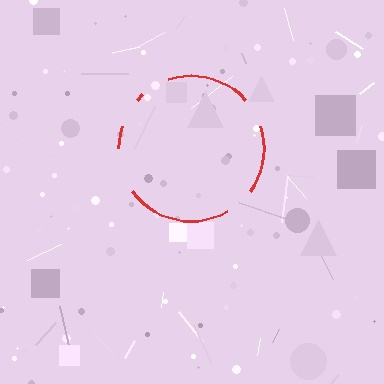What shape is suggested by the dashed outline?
The dashed outline suggests a circle.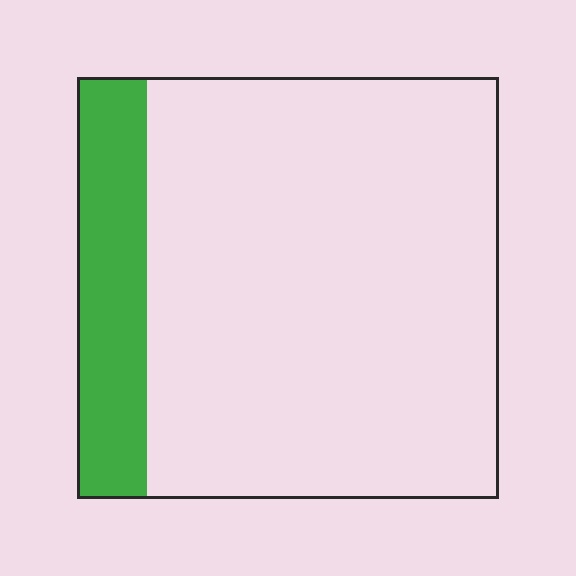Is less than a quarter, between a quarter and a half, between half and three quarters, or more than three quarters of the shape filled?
Less than a quarter.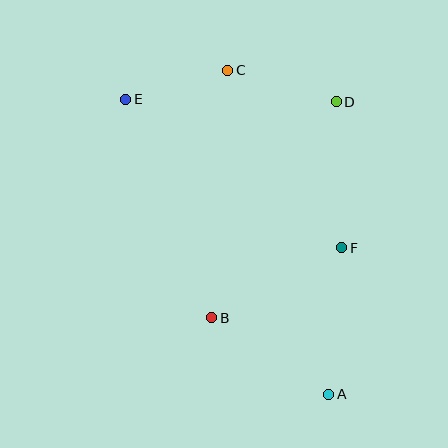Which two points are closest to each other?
Points C and E are closest to each other.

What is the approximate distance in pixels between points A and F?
The distance between A and F is approximately 147 pixels.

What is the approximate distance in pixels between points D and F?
The distance between D and F is approximately 146 pixels.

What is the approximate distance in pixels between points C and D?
The distance between C and D is approximately 113 pixels.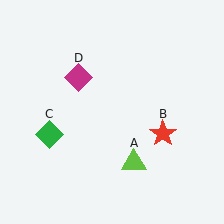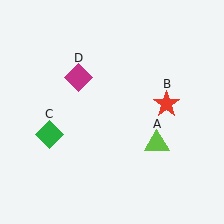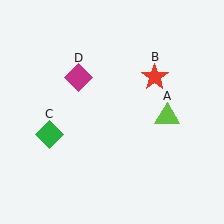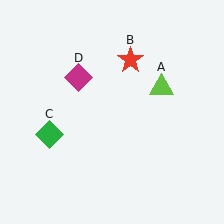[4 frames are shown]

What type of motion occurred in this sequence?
The lime triangle (object A), red star (object B) rotated counterclockwise around the center of the scene.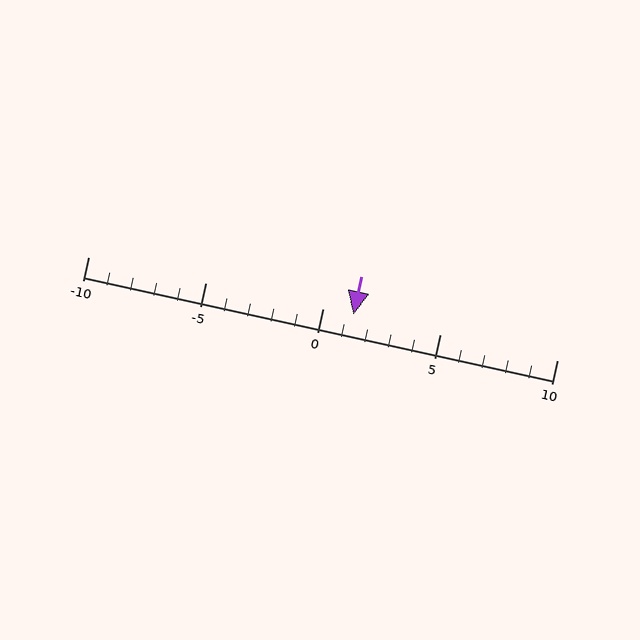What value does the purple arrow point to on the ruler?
The purple arrow points to approximately 1.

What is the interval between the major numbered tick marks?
The major tick marks are spaced 5 units apart.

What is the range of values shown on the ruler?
The ruler shows values from -10 to 10.